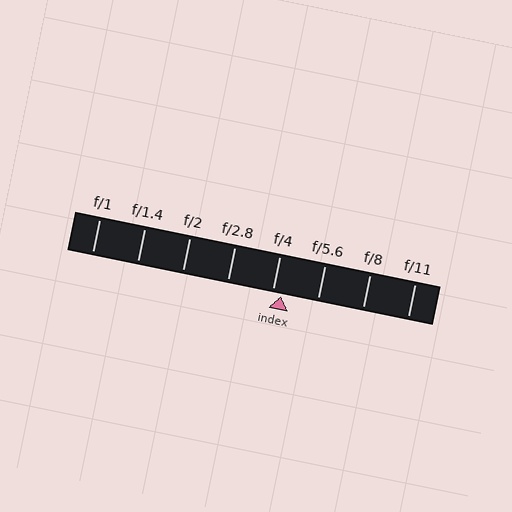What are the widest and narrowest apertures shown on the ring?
The widest aperture shown is f/1 and the narrowest is f/11.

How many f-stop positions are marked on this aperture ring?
There are 8 f-stop positions marked.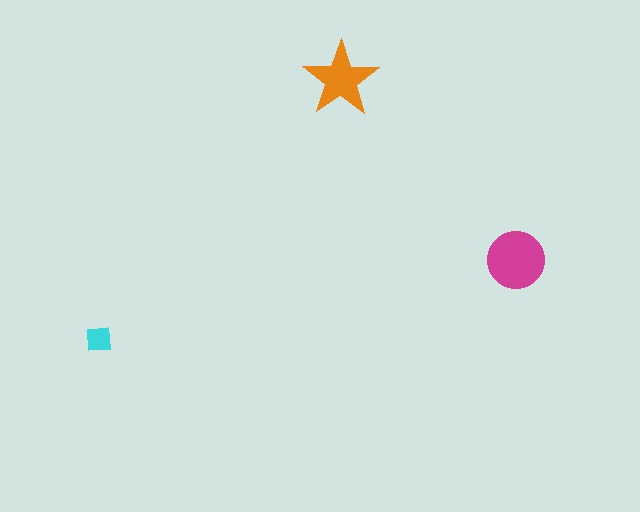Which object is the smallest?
The cyan square.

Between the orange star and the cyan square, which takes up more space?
The orange star.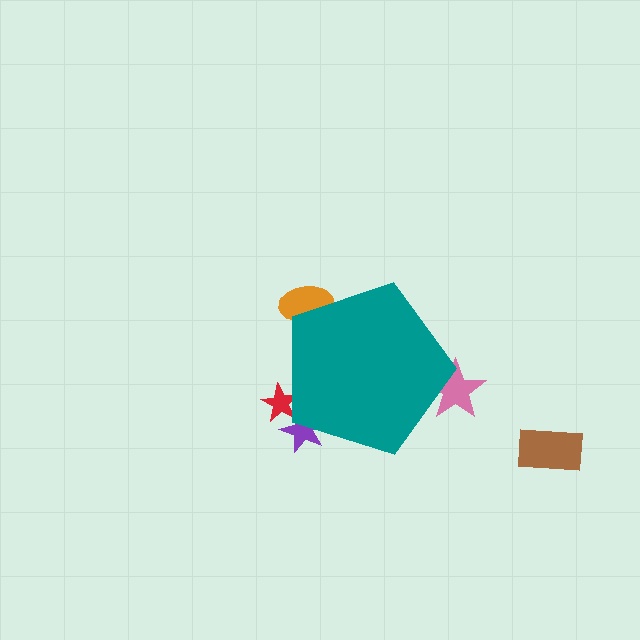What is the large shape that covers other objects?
A teal pentagon.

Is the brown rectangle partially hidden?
No, the brown rectangle is fully visible.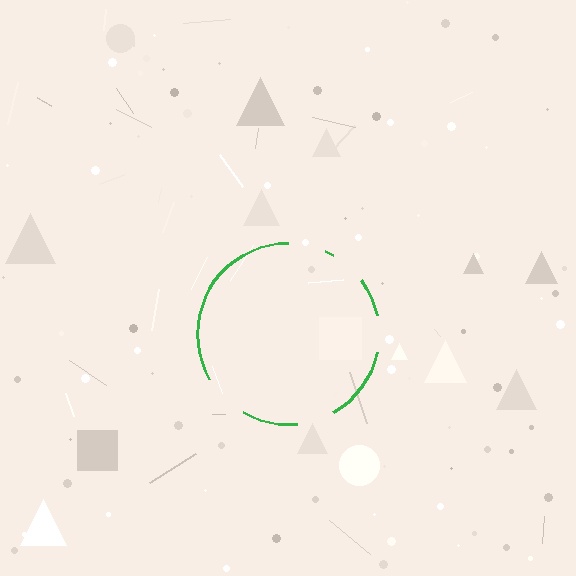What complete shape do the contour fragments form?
The contour fragments form a circle.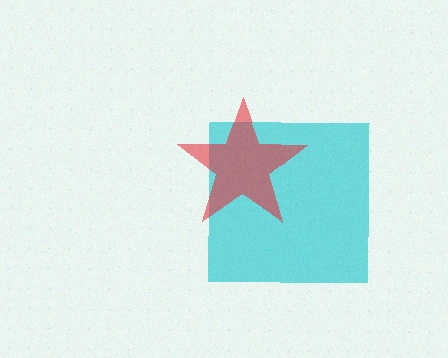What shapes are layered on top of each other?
The layered shapes are: a cyan square, a red star.